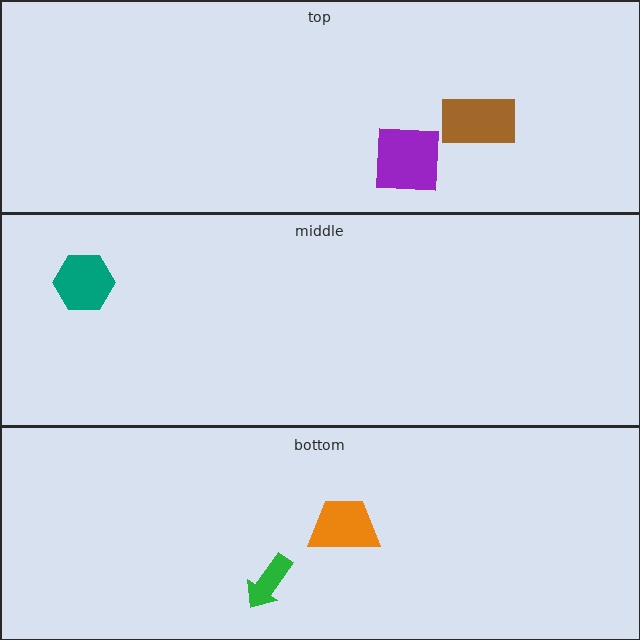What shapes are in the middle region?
The teal hexagon.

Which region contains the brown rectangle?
The top region.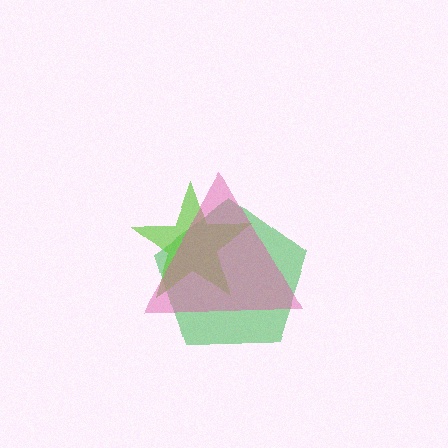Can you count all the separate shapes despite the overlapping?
Yes, there are 3 separate shapes.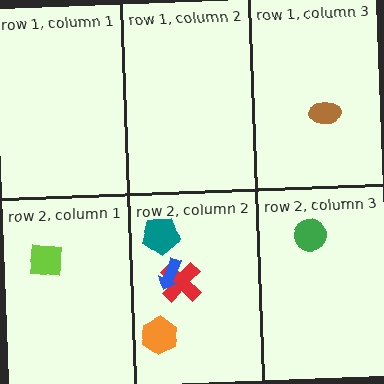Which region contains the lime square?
The row 2, column 1 region.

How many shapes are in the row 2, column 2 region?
4.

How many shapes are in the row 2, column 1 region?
1.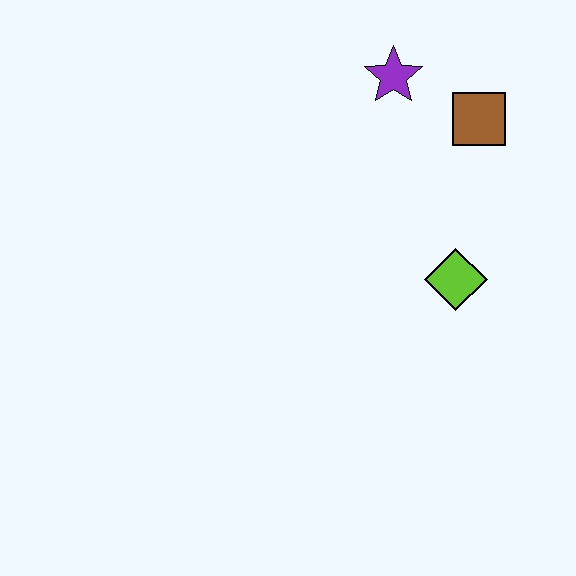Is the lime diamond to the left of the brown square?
Yes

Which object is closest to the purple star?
The brown square is closest to the purple star.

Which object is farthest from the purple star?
The lime diamond is farthest from the purple star.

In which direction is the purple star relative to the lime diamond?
The purple star is above the lime diamond.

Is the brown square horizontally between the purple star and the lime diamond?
No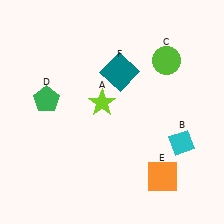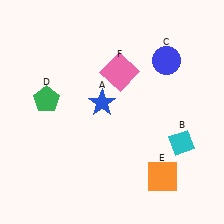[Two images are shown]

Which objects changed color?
A changed from lime to blue. C changed from lime to blue. F changed from teal to pink.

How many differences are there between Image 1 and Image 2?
There are 3 differences between the two images.